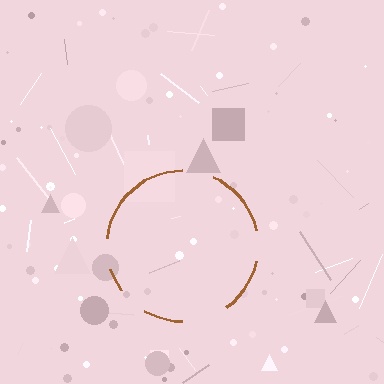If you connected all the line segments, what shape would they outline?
They would outline a circle.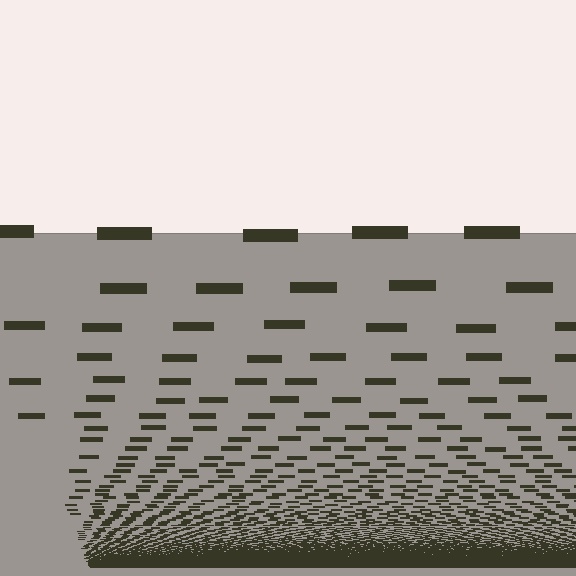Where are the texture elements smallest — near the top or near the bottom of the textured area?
Near the bottom.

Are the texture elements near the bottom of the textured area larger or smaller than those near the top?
Smaller. The gradient is inverted — elements near the bottom are smaller and denser.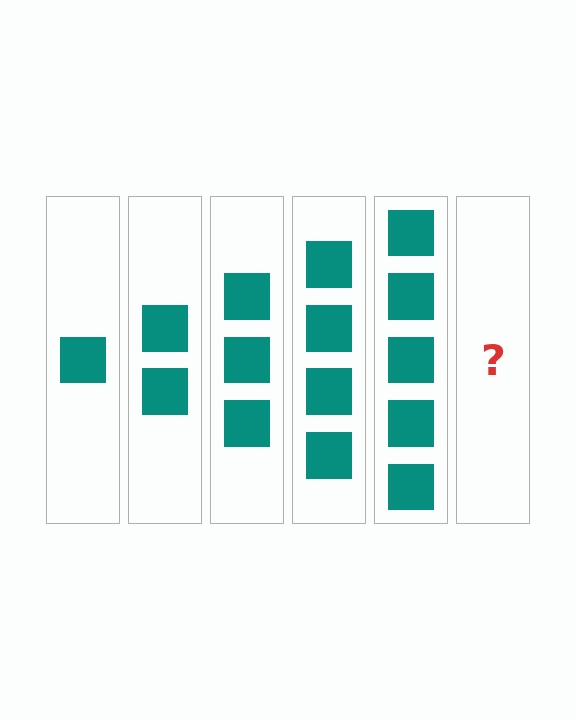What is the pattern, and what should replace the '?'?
The pattern is that each step adds one more square. The '?' should be 6 squares.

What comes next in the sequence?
The next element should be 6 squares.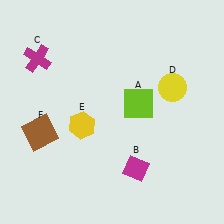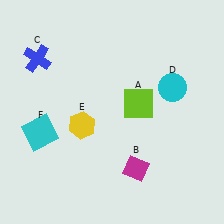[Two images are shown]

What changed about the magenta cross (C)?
In Image 1, C is magenta. In Image 2, it changed to blue.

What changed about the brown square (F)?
In Image 1, F is brown. In Image 2, it changed to cyan.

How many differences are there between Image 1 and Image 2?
There are 3 differences between the two images.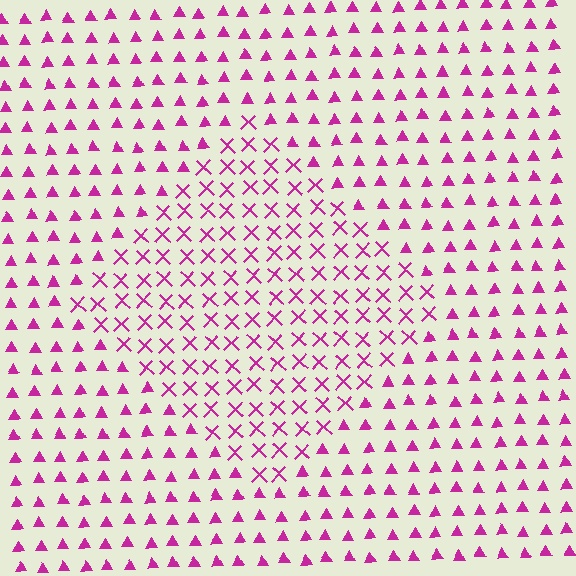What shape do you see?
I see a diamond.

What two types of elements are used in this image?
The image uses X marks inside the diamond region and triangles outside it.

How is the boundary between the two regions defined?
The boundary is defined by a change in element shape: X marks inside vs. triangles outside. All elements share the same color and spacing.